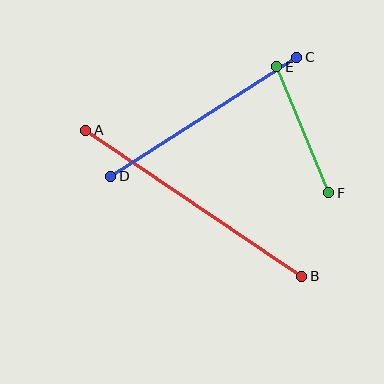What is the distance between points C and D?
The distance is approximately 220 pixels.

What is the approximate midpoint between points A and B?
The midpoint is at approximately (194, 203) pixels.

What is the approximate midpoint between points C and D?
The midpoint is at approximately (204, 117) pixels.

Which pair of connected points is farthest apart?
Points A and B are farthest apart.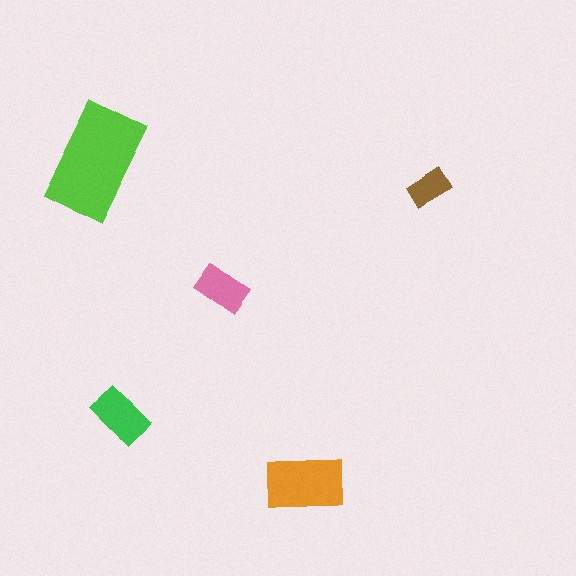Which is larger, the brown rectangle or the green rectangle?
The green one.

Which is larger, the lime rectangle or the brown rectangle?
The lime one.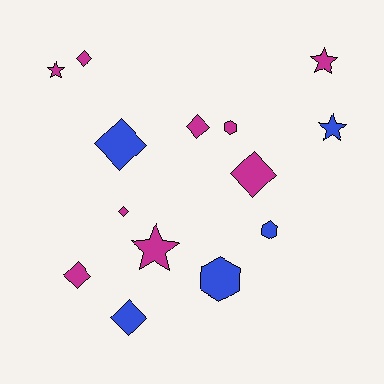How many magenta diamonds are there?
There are 5 magenta diamonds.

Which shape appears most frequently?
Diamond, with 7 objects.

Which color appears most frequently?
Magenta, with 9 objects.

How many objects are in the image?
There are 14 objects.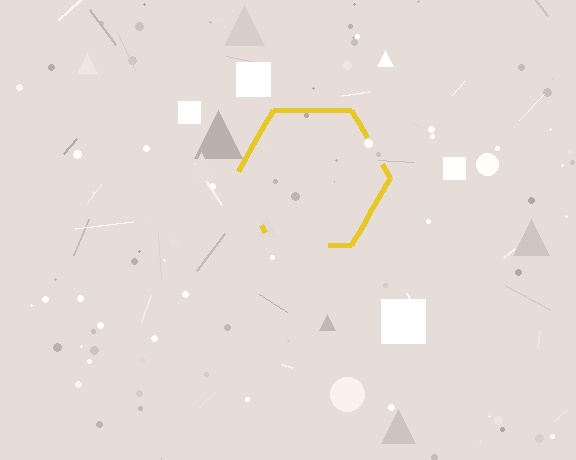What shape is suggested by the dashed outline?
The dashed outline suggests a hexagon.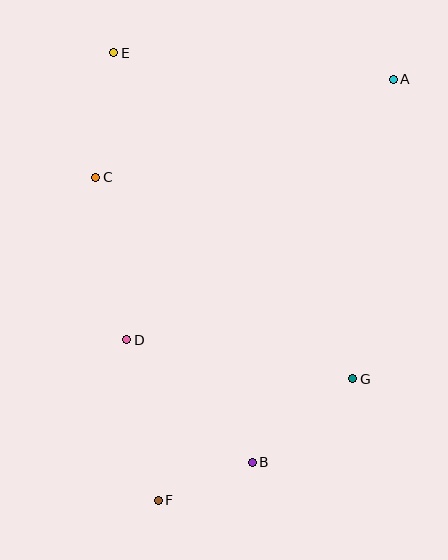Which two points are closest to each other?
Points B and F are closest to each other.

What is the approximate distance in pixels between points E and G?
The distance between E and G is approximately 405 pixels.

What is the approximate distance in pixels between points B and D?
The distance between B and D is approximately 175 pixels.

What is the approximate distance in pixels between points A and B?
The distance between A and B is approximately 408 pixels.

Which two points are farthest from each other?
Points A and F are farthest from each other.